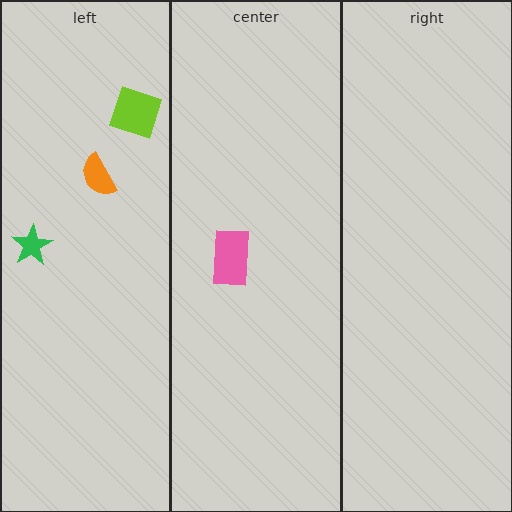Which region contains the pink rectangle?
The center region.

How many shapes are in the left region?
3.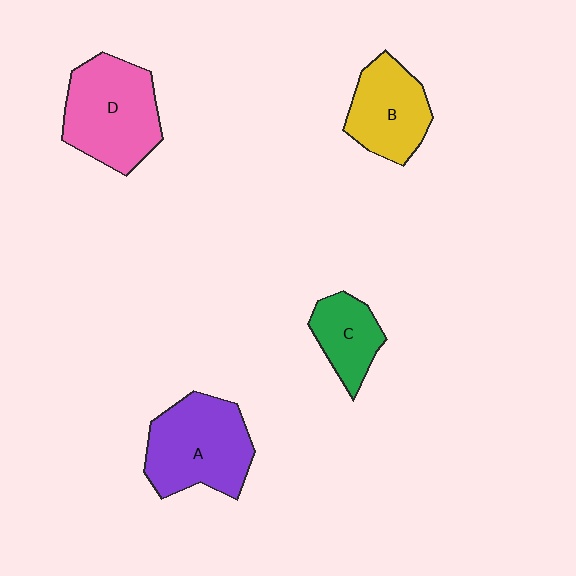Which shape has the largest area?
Shape D (pink).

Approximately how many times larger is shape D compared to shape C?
Approximately 1.9 times.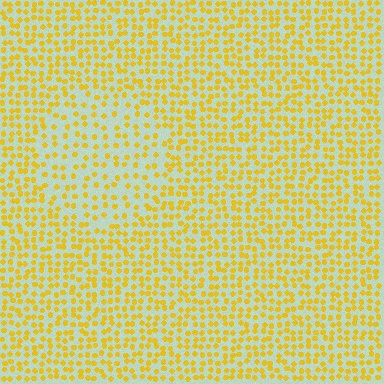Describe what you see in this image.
The image contains small yellow elements arranged at two different densities. A circle-shaped region is visible where the elements are less densely packed than the surrounding area.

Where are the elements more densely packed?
The elements are more densely packed outside the circle boundary.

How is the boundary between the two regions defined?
The boundary is defined by a change in element density (approximately 1.7x ratio). All elements are the same color, size, and shape.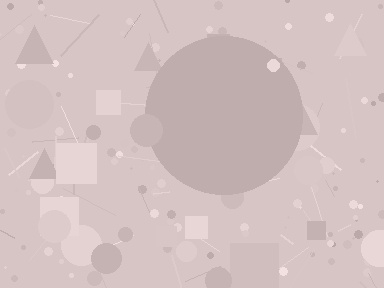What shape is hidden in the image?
A circle is hidden in the image.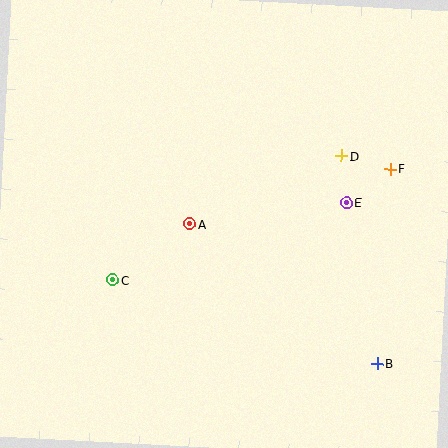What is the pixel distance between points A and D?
The distance between A and D is 167 pixels.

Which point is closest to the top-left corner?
Point A is closest to the top-left corner.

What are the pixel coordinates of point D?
Point D is at (342, 156).